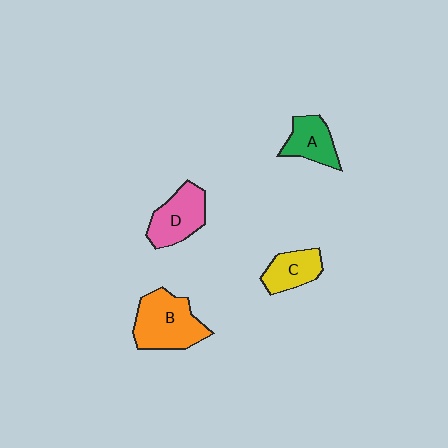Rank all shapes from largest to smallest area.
From largest to smallest: B (orange), D (pink), A (green), C (yellow).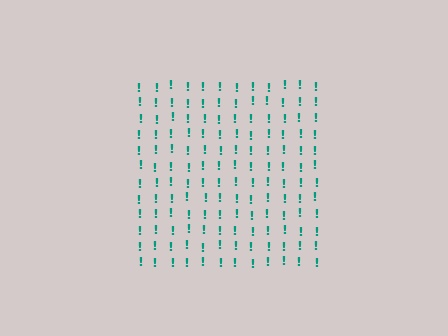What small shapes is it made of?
It is made of small exclamation marks.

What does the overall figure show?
The overall figure shows a square.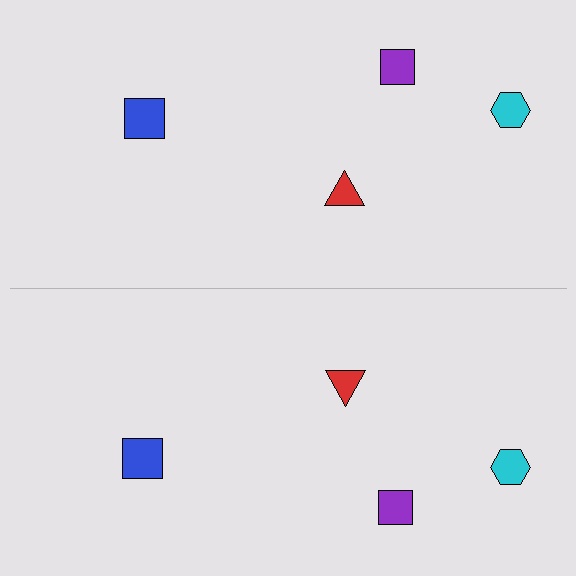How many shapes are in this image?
There are 8 shapes in this image.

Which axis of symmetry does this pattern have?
The pattern has a horizontal axis of symmetry running through the center of the image.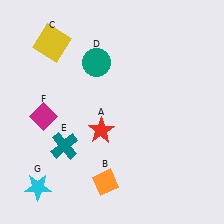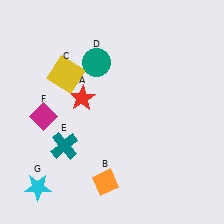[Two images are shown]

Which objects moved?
The objects that moved are: the red star (A), the yellow square (C).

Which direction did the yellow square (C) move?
The yellow square (C) moved down.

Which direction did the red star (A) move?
The red star (A) moved up.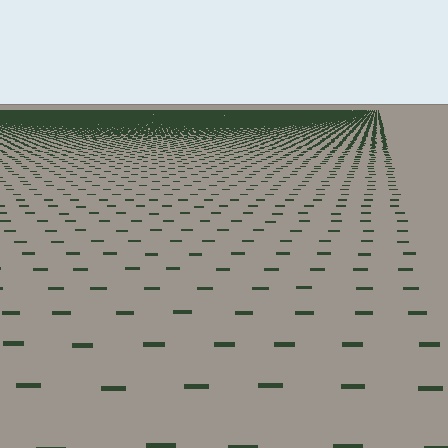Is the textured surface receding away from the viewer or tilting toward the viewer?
The surface is receding away from the viewer. Texture elements get smaller and denser toward the top.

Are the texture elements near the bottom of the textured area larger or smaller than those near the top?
Larger. Near the bottom, elements are closer to the viewer and appear at a bigger on-screen size.